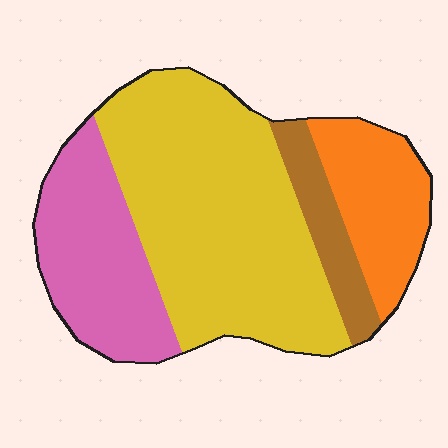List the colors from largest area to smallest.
From largest to smallest: yellow, pink, orange, brown.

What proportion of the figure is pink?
Pink covers around 25% of the figure.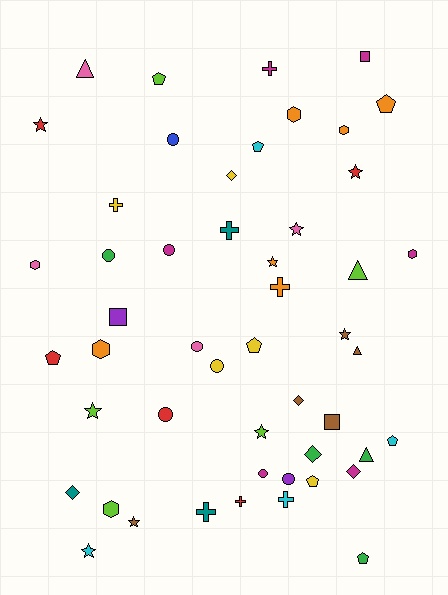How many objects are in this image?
There are 50 objects.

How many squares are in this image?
There are 3 squares.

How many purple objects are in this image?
There are 2 purple objects.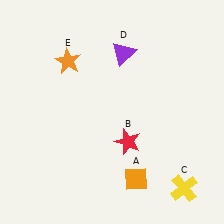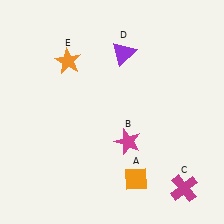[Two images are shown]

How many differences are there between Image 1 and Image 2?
There are 2 differences between the two images.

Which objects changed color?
B changed from red to magenta. C changed from yellow to magenta.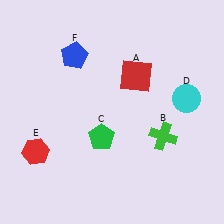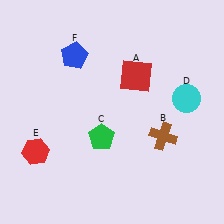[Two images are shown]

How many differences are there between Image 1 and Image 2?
There is 1 difference between the two images.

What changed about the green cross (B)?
In Image 1, B is green. In Image 2, it changed to brown.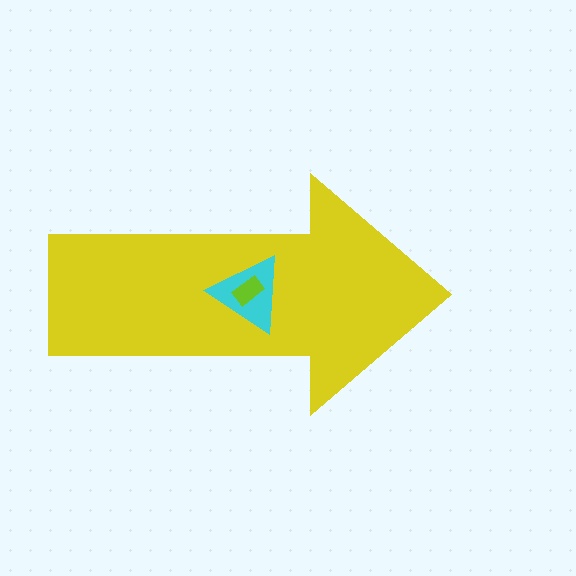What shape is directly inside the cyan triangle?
The lime rectangle.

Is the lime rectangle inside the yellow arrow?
Yes.